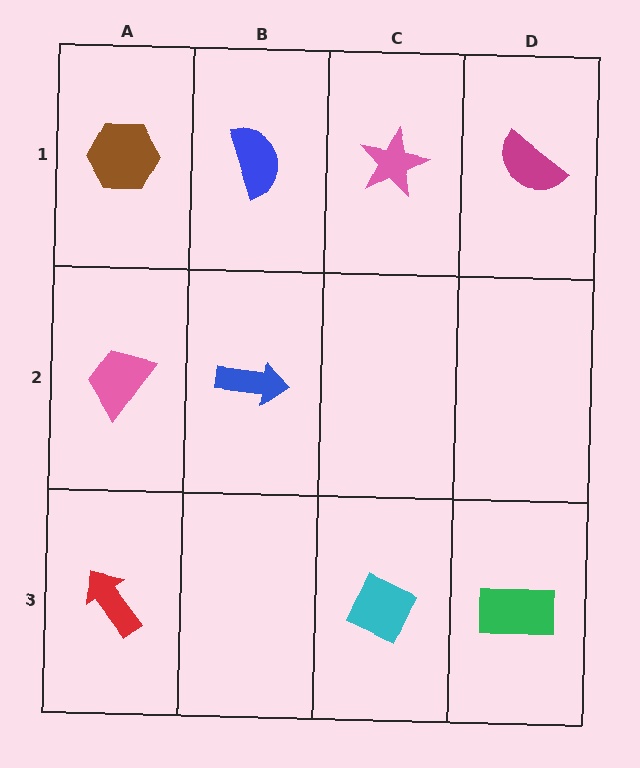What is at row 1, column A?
A brown hexagon.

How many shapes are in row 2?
2 shapes.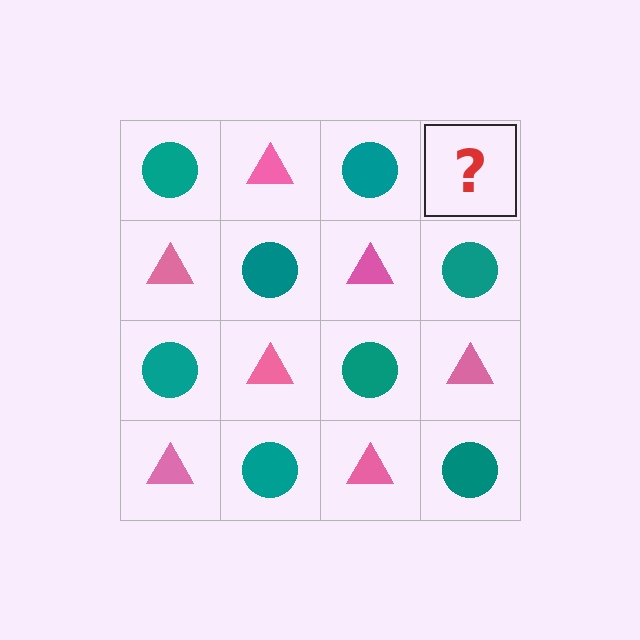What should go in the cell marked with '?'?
The missing cell should contain a pink triangle.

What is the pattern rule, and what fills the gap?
The rule is that it alternates teal circle and pink triangle in a checkerboard pattern. The gap should be filled with a pink triangle.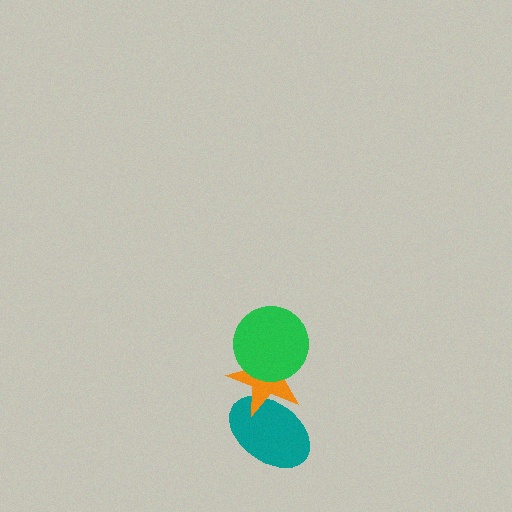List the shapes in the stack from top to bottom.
From top to bottom: the green circle, the orange star, the teal ellipse.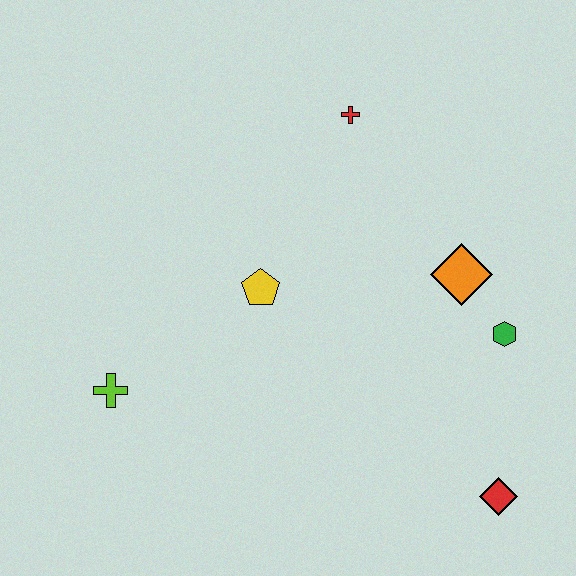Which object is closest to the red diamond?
The green hexagon is closest to the red diamond.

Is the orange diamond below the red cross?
Yes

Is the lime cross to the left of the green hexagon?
Yes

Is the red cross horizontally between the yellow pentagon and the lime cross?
No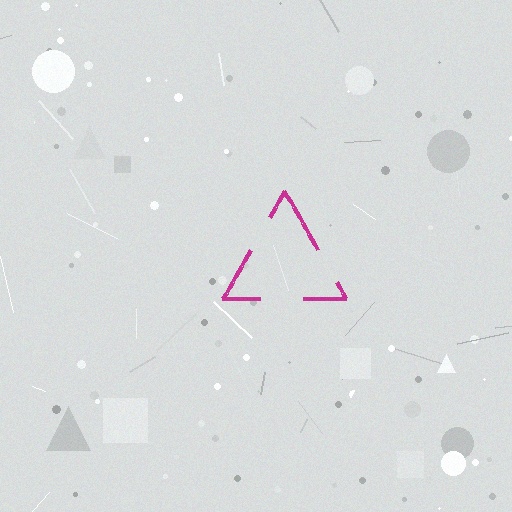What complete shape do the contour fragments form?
The contour fragments form a triangle.